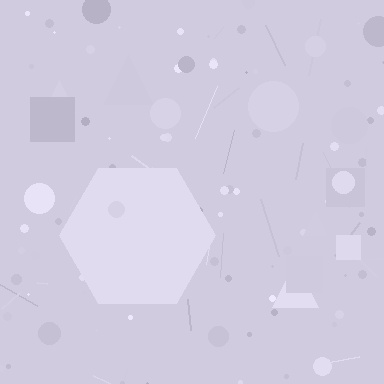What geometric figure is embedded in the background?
A hexagon is embedded in the background.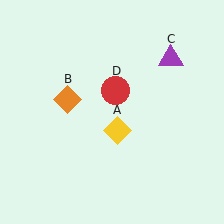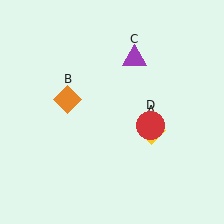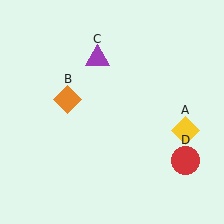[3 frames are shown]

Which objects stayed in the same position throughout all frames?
Orange diamond (object B) remained stationary.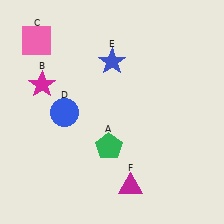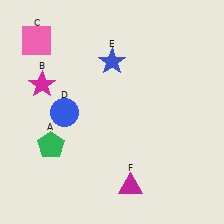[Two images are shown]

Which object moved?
The green pentagon (A) moved left.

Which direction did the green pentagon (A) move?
The green pentagon (A) moved left.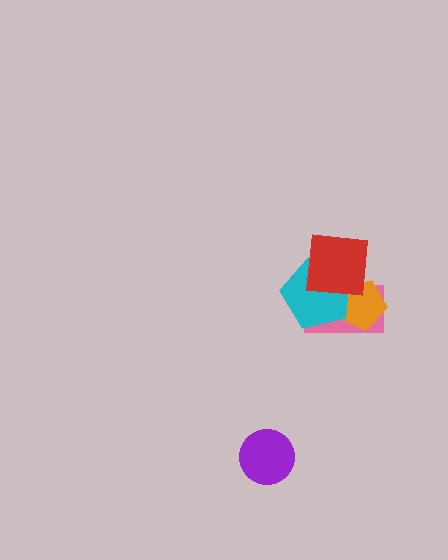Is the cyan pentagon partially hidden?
Yes, it is partially covered by another shape.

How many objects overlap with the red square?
3 objects overlap with the red square.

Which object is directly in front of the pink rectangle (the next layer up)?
The orange pentagon is directly in front of the pink rectangle.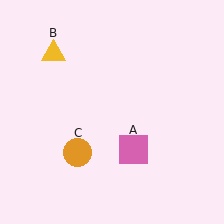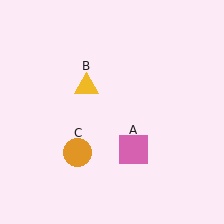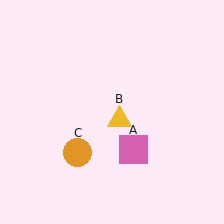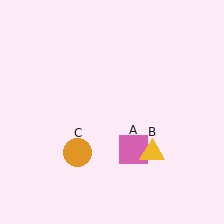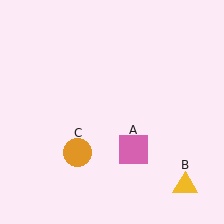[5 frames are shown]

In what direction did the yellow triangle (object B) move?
The yellow triangle (object B) moved down and to the right.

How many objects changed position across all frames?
1 object changed position: yellow triangle (object B).